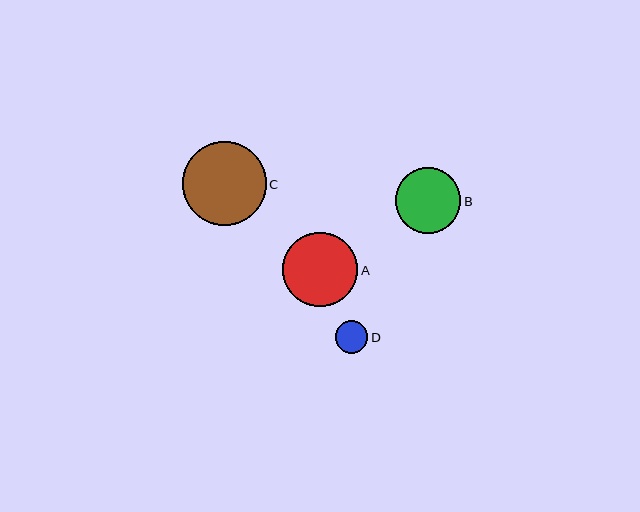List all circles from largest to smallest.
From largest to smallest: C, A, B, D.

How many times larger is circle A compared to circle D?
Circle A is approximately 2.3 times the size of circle D.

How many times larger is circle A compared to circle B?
Circle A is approximately 1.1 times the size of circle B.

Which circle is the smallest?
Circle D is the smallest with a size of approximately 32 pixels.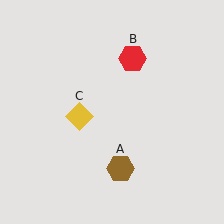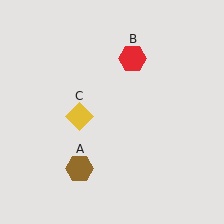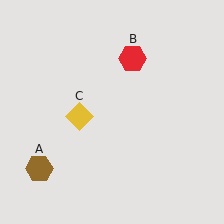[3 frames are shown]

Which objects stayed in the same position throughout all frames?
Red hexagon (object B) and yellow diamond (object C) remained stationary.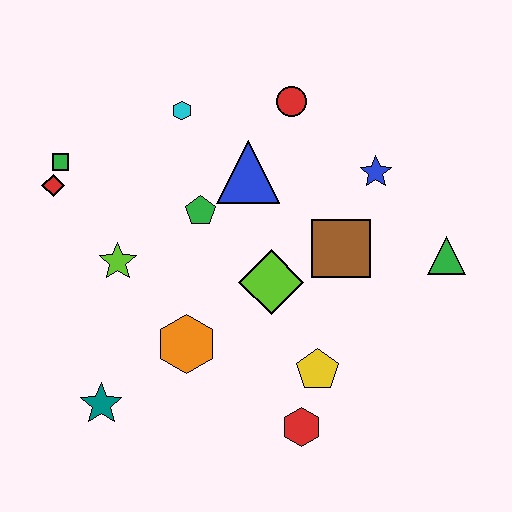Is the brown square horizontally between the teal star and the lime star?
No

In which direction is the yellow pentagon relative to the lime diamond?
The yellow pentagon is below the lime diamond.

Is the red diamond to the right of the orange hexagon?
No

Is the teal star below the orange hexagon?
Yes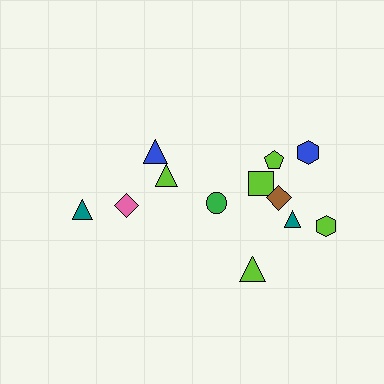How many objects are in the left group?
There are 4 objects.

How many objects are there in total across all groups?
There are 12 objects.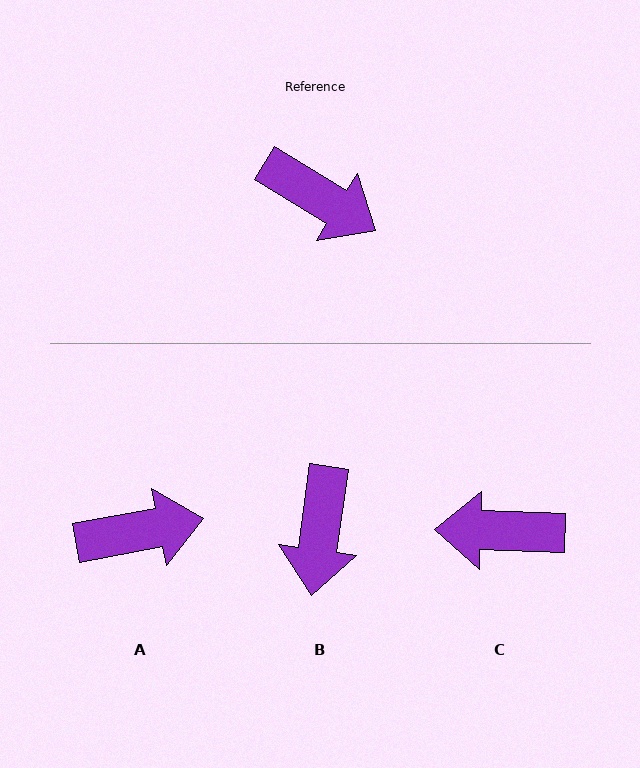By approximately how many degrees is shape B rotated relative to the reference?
Approximately 66 degrees clockwise.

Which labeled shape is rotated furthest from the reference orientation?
C, about 150 degrees away.